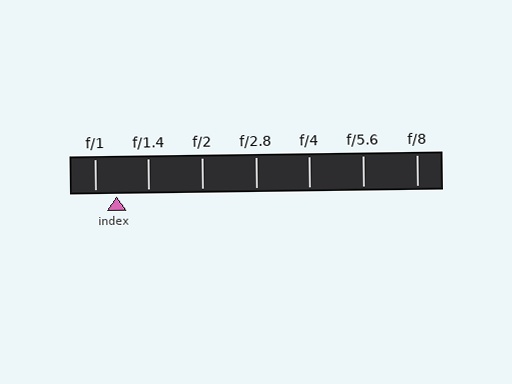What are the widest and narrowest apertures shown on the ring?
The widest aperture shown is f/1 and the narrowest is f/8.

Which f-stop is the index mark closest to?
The index mark is closest to f/1.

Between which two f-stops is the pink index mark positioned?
The index mark is between f/1 and f/1.4.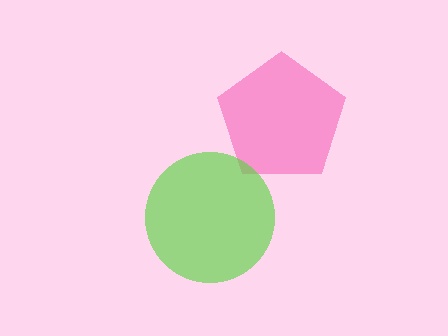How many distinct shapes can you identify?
There are 2 distinct shapes: a pink pentagon, a lime circle.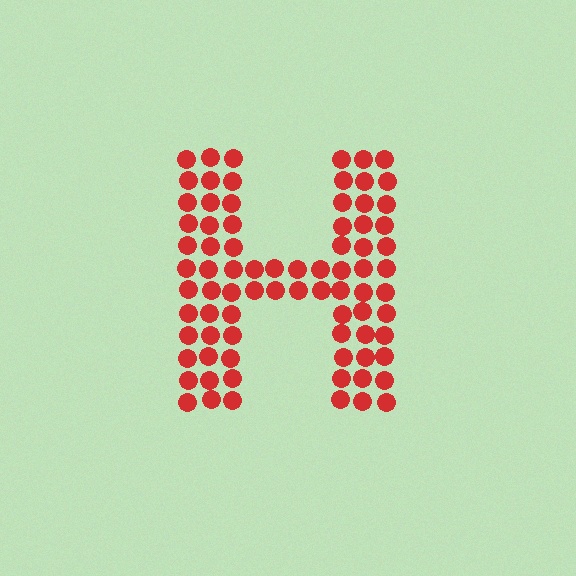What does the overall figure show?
The overall figure shows the letter H.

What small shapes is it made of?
It is made of small circles.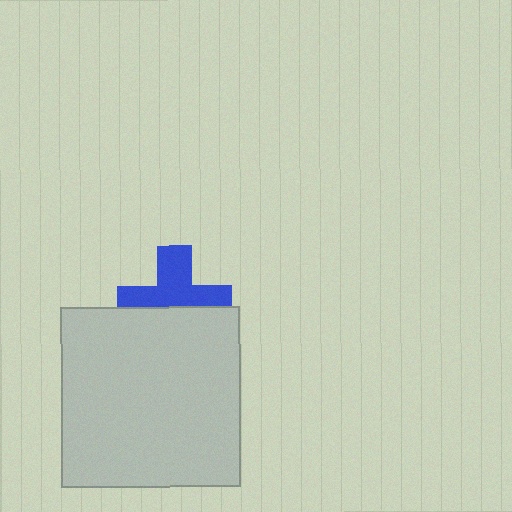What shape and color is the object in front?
The object in front is a light gray square.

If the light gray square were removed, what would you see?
You would see the complete blue cross.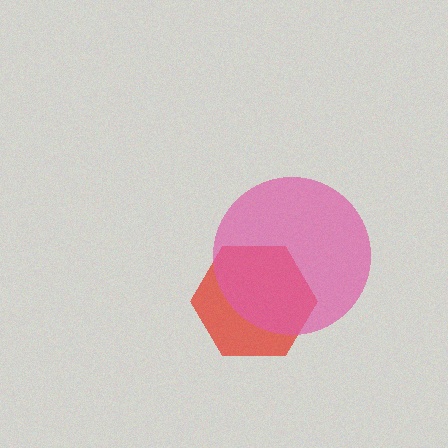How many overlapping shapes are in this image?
There are 2 overlapping shapes in the image.